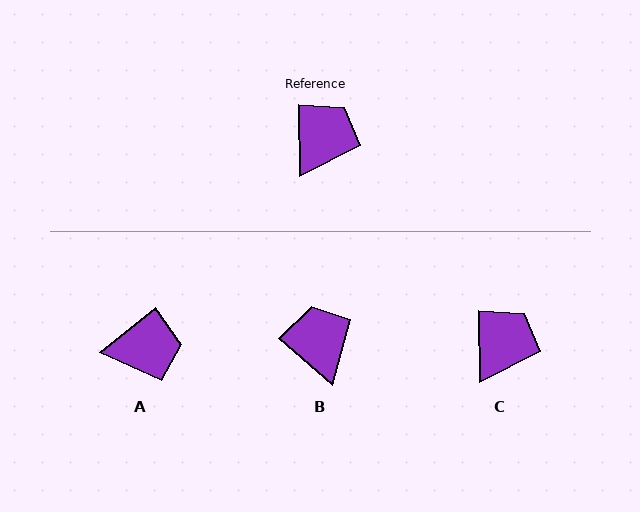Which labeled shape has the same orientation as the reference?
C.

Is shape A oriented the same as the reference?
No, it is off by about 52 degrees.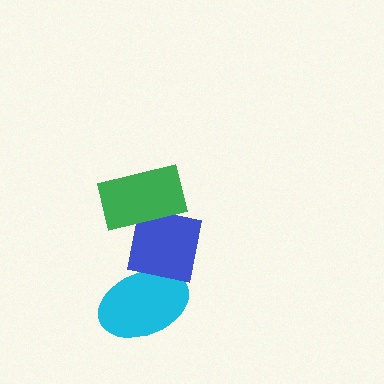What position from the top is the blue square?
The blue square is 2nd from the top.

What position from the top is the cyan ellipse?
The cyan ellipse is 3rd from the top.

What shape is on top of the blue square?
The green rectangle is on top of the blue square.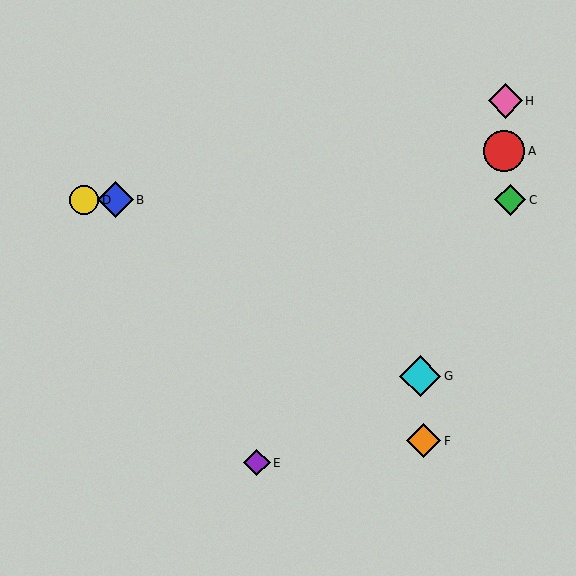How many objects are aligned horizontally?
3 objects (B, C, D) are aligned horizontally.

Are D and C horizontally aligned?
Yes, both are at y≈200.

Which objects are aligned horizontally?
Objects B, C, D are aligned horizontally.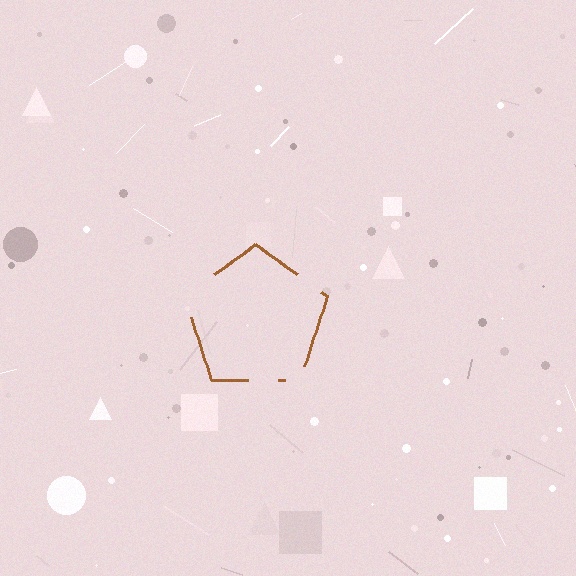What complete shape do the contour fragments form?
The contour fragments form a pentagon.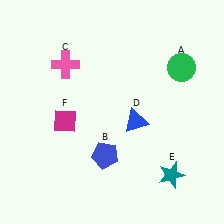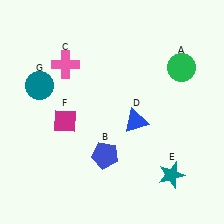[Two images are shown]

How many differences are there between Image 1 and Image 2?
There is 1 difference between the two images.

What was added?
A teal circle (G) was added in Image 2.